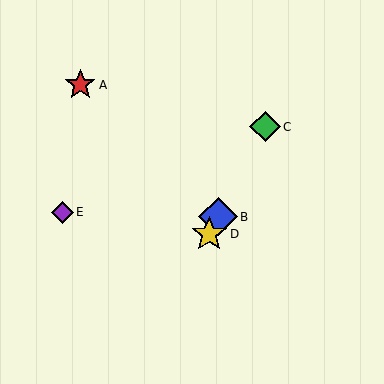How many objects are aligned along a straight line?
3 objects (B, C, D) are aligned along a straight line.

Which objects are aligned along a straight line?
Objects B, C, D are aligned along a straight line.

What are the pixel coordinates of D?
Object D is at (209, 234).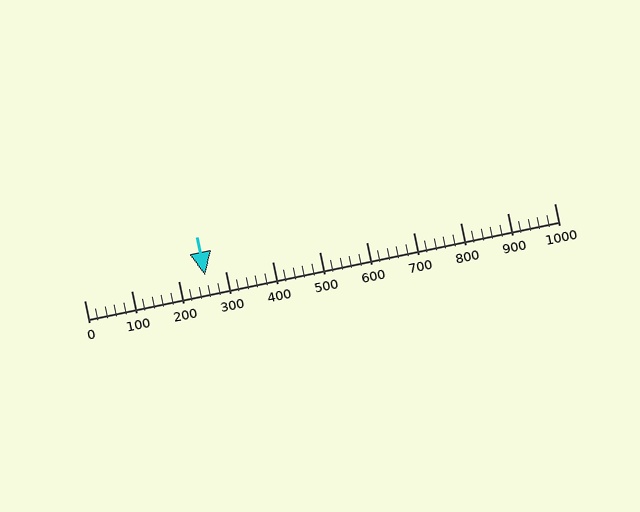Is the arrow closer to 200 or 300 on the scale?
The arrow is closer to 300.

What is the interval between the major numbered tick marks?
The major tick marks are spaced 100 units apart.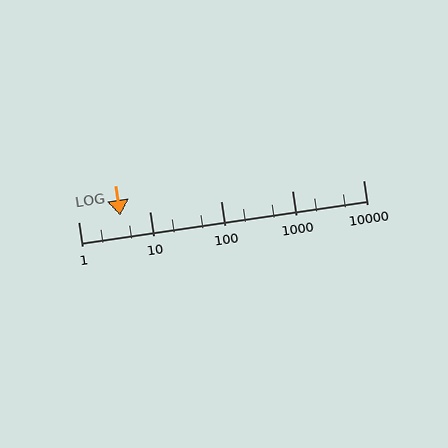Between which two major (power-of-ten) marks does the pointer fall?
The pointer is between 1 and 10.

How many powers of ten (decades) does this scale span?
The scale spans 4 decades, from 1 to 10000.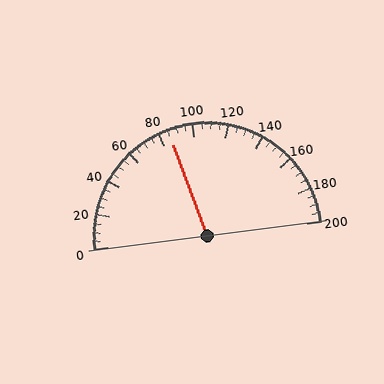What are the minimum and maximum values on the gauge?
The gauge ranges from 0 to 200.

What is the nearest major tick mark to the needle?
The nearest major tick mark is 80.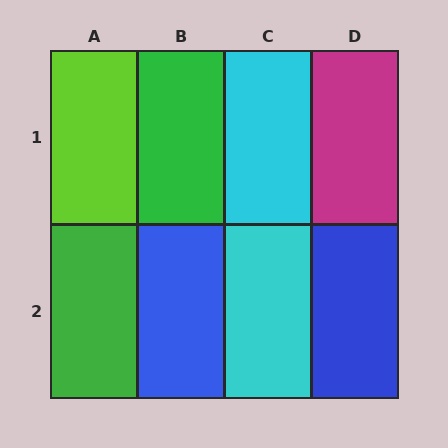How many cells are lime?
1 cell is lime.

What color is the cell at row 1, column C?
Cyan.